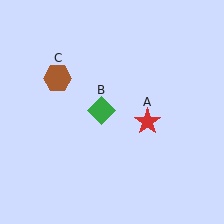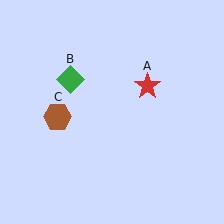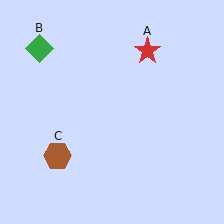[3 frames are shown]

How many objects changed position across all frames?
3 objects changed position: red star (object A), green diamond (object B), brown hexagon (object C).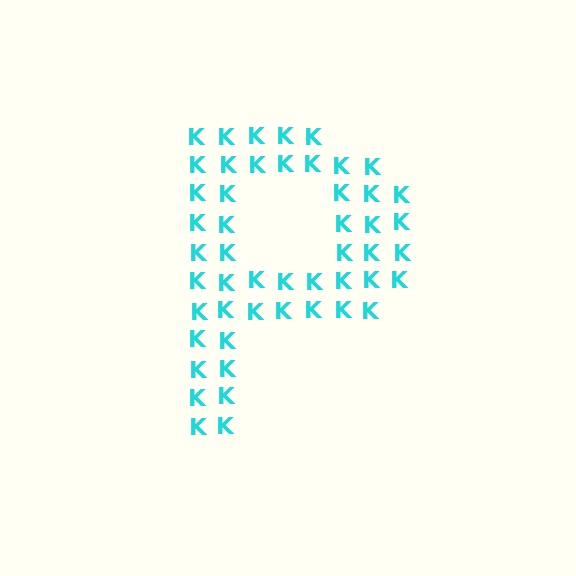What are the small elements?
The small elements are letter K's.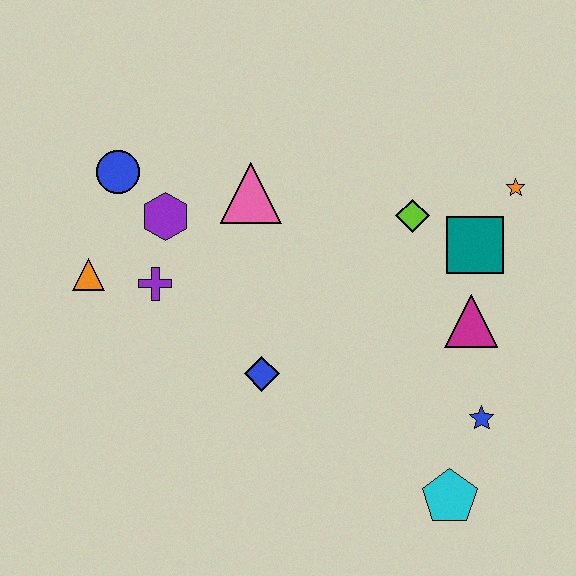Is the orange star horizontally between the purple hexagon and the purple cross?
No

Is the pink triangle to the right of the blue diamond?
No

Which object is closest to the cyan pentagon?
The blue star is closest to the cyan pentagon.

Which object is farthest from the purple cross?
The orange star is farthest from the purple cross.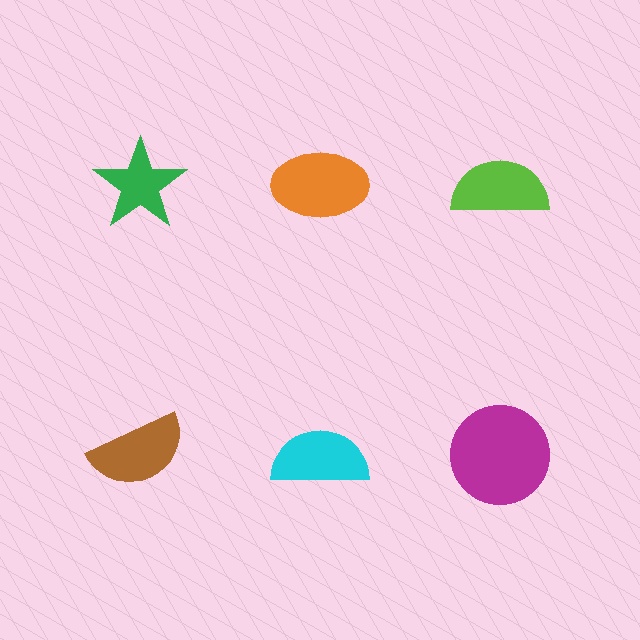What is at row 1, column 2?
An orange ellipse.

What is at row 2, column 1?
A brown semicircle.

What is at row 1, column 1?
A green star.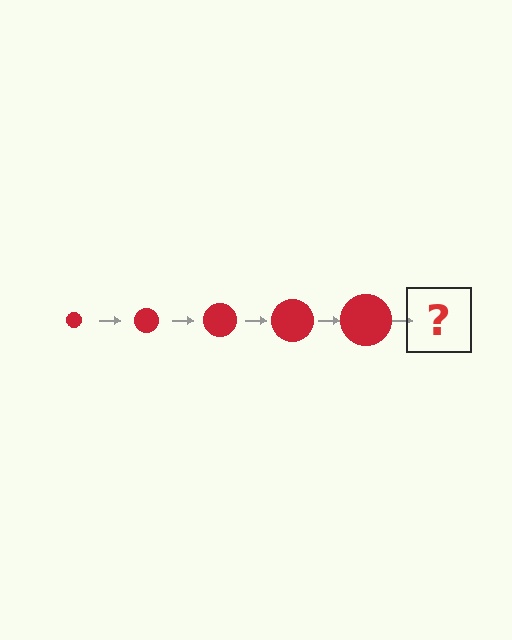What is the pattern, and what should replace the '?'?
The pattern is that the circle gets progressively larger each step. The '?' should be a red circle, larger than the previous one.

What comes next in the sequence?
The next element should be a red circle, larger than the previous one.